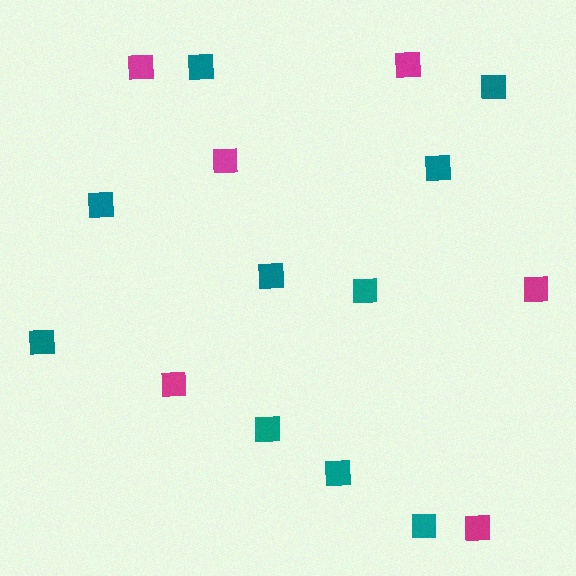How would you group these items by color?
There are 2 groups: one group of teal squares (10) and one group of magenta squares (6).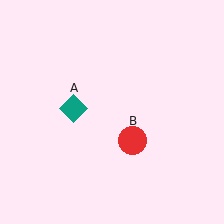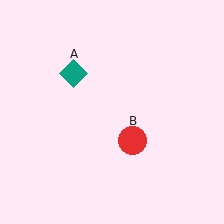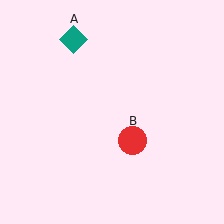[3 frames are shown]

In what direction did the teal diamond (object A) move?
The teal diamond (object A) moved up.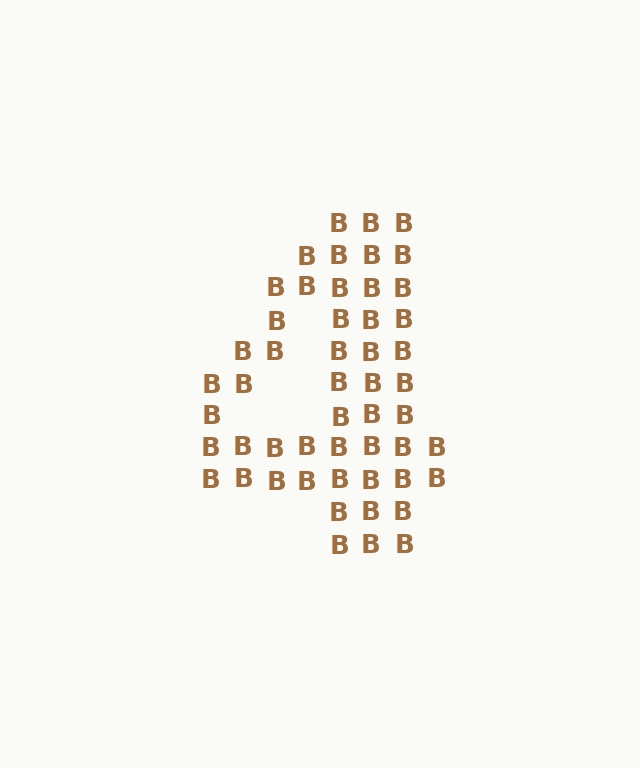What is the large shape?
The large shape is the digit 4.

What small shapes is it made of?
It is made of small letter B's.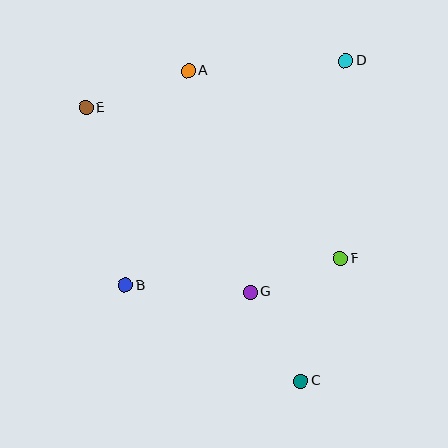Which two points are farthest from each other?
Points C and E are farthest from each other.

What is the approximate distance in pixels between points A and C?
The distance between A and C is approximately 330 pixels.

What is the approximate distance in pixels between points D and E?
The distance between D and E is approximately 264 pixels.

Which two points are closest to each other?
Points F and G are closest to each other.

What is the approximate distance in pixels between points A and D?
The distance between A and D is approximately 158 pixels.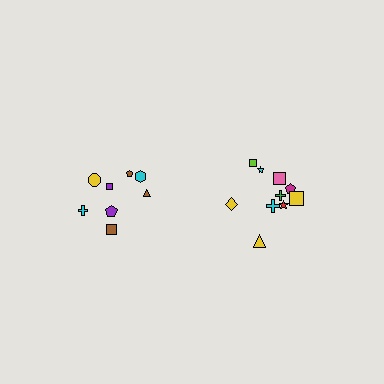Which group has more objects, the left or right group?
The right group.